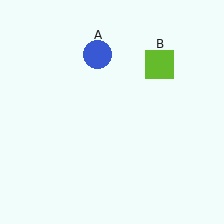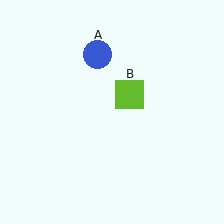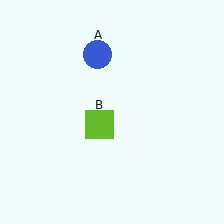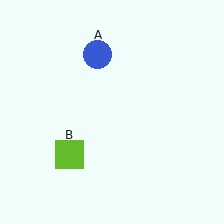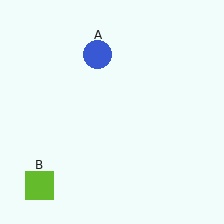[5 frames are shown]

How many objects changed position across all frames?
1 object changed position: lime square (object B).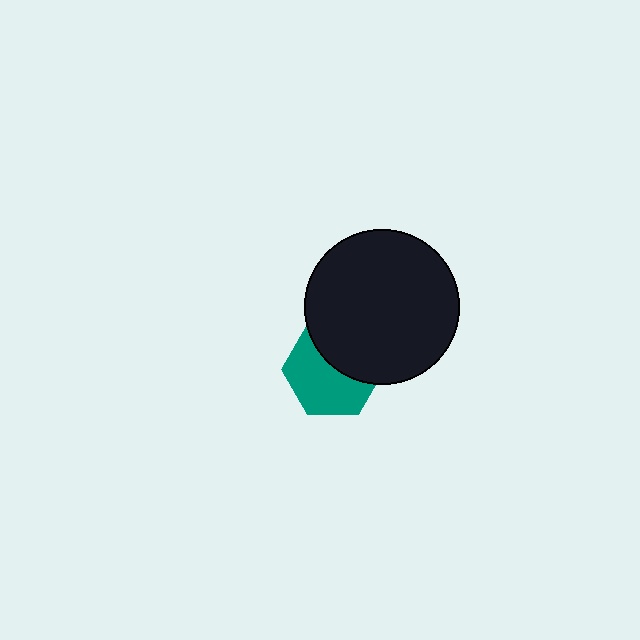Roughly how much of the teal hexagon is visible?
About half of it is visible (roughly 58%).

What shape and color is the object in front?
The object in front is a black circle.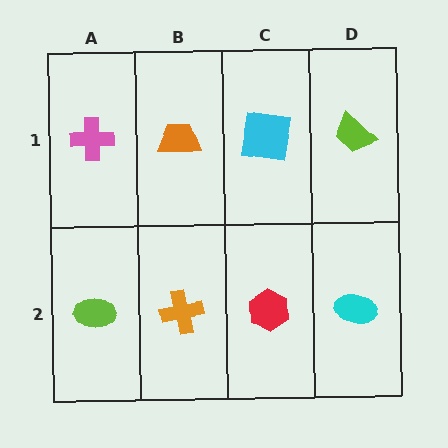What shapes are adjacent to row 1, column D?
A cyan ellipse (row 2, column D), a cyan square (row 1, column C).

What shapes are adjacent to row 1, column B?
An orange cross (row 2, column B), a pink cross (row 1, column A), a cyan square (row 1, column C).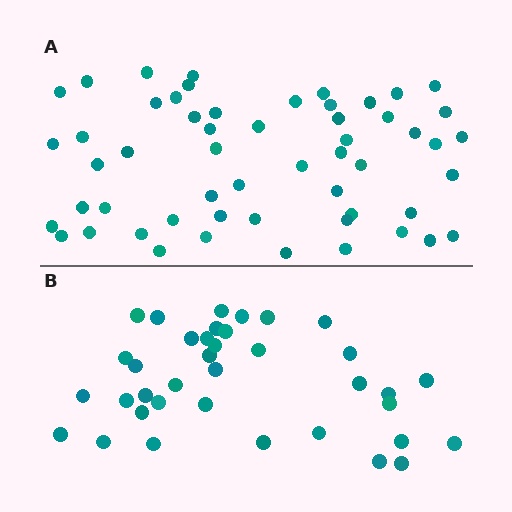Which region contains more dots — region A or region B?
Region A (the top region) has more dots.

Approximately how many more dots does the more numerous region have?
Region A has approximately 20 more dots than region B.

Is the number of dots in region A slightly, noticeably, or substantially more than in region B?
Region A has substantially more. The ratio is roughly 1.5 to 1.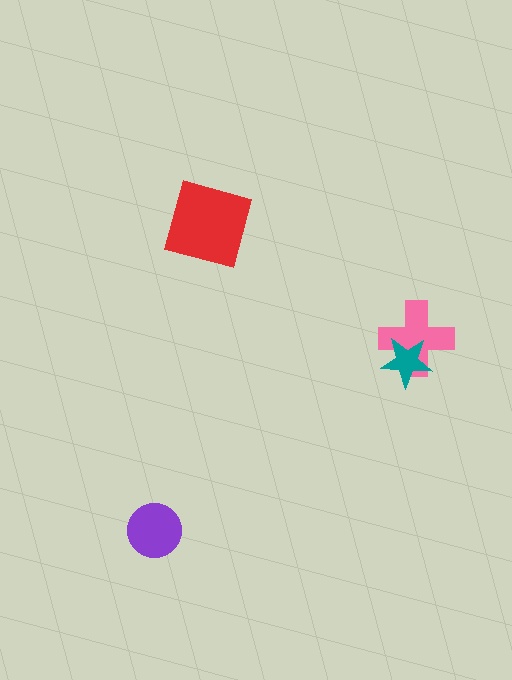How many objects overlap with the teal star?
1 object overlaps with the teal star.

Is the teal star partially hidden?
No, no other shape covers it.